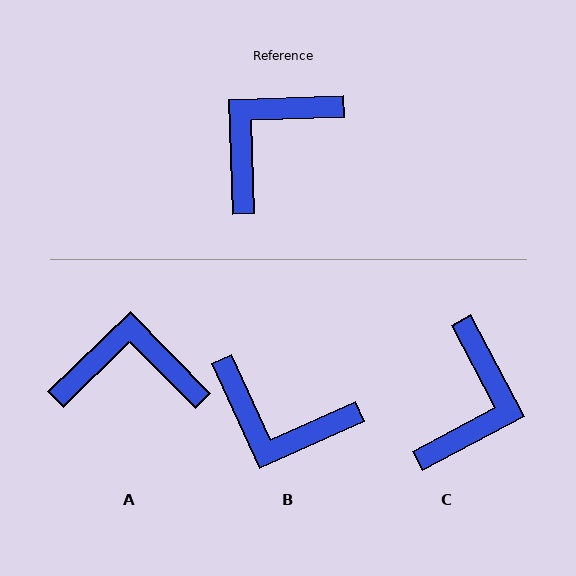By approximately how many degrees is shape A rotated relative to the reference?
Approximately 47 degrees clockwise.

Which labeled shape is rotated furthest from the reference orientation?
C, about 154 degrees away.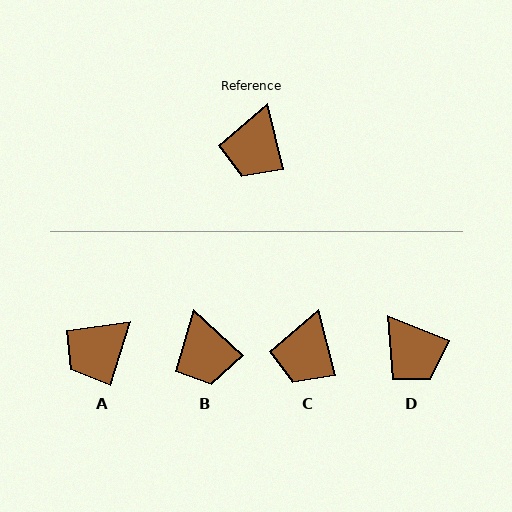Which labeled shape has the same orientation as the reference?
C.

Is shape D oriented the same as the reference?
No, it is off by about 54 degrees.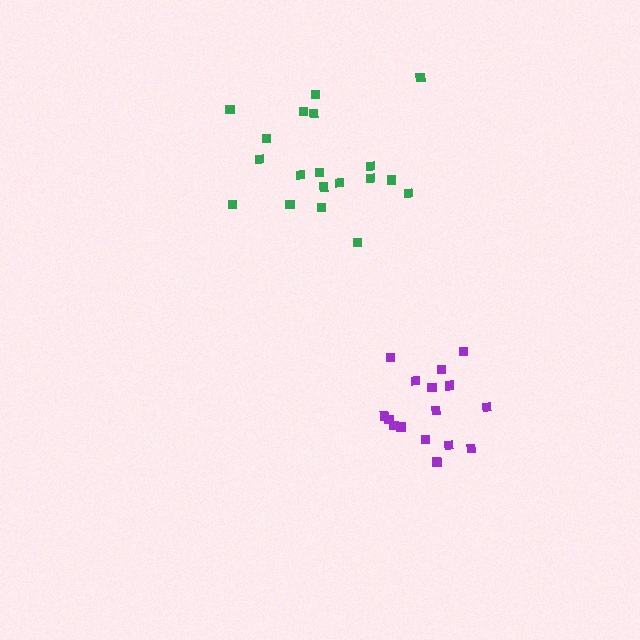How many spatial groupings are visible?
There are 2 spatial groupings.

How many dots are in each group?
Group 1: 19 dots, Group 2: 17 dots (36 total).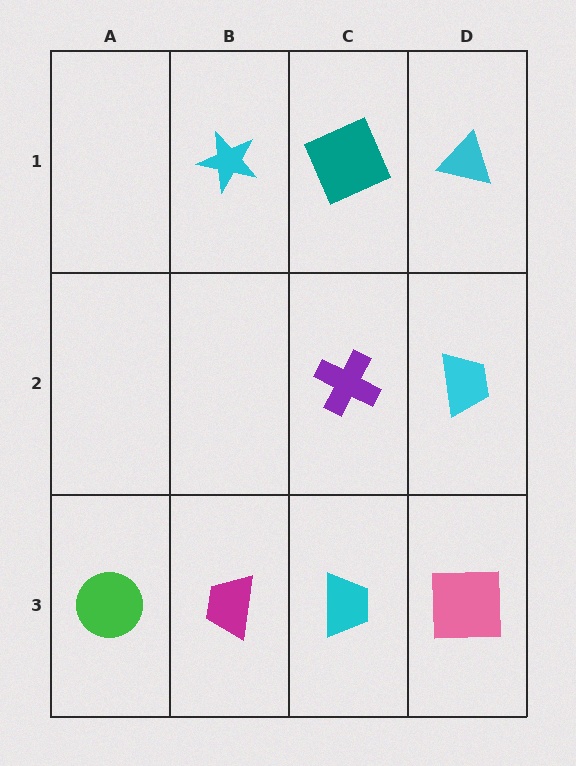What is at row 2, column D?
A cyan trapezoid.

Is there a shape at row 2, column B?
No, that cell is empty.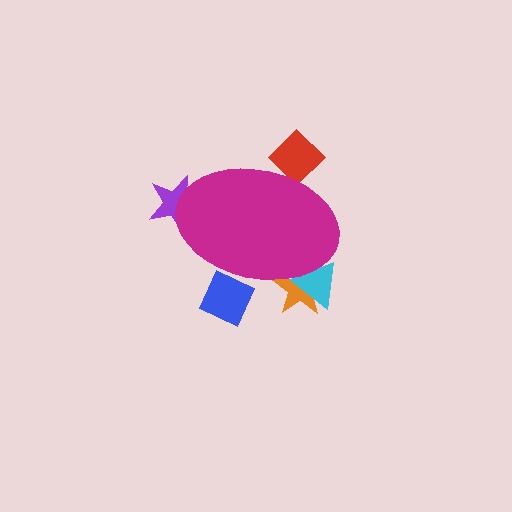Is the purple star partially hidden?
Yes, the purple star is partially hidden behind the magenta ellipse.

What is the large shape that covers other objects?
A magenta ellipse.